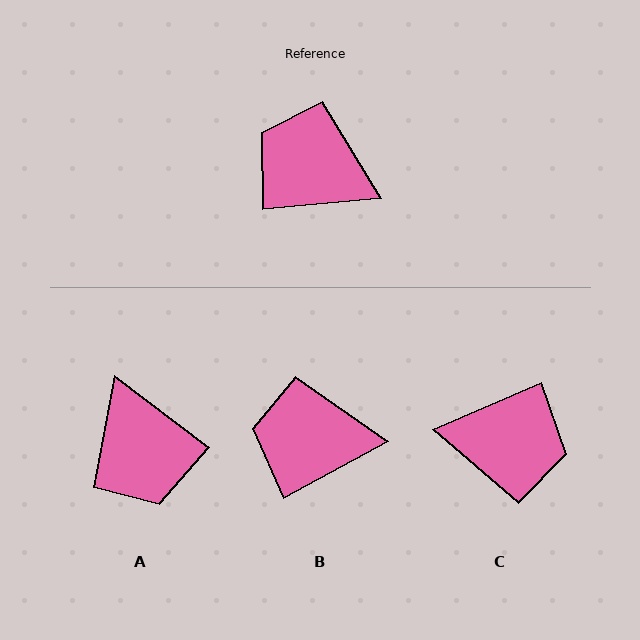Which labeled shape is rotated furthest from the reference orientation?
C, about 162 degrees away.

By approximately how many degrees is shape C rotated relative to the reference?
Approximately 162 degrees clockwise.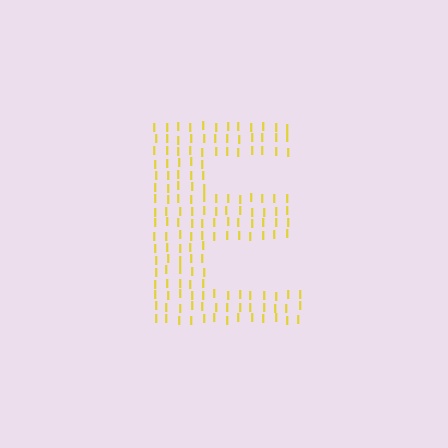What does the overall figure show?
The overall figure shows the letter E.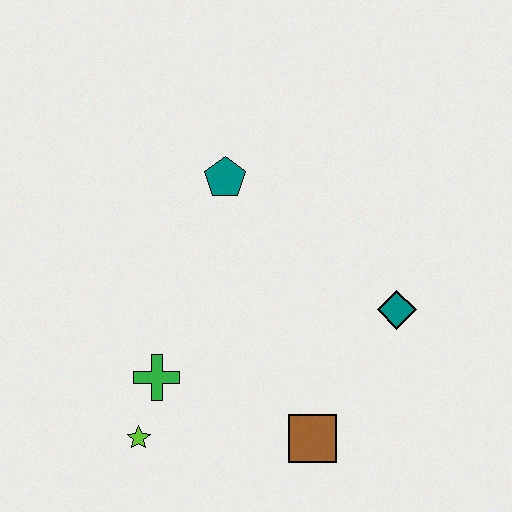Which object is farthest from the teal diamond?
The lime star is farthest from the teal diamond.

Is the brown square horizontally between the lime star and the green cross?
No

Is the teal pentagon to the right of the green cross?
Yes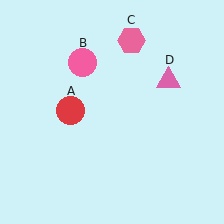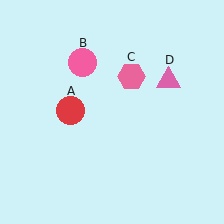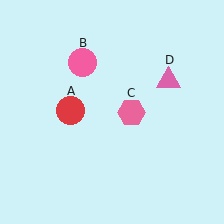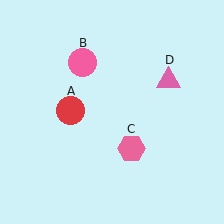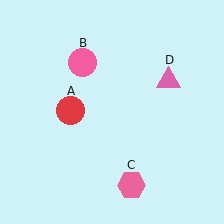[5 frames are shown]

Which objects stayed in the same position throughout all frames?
Red circle (object A) and pink circle (object B) and pink triangle (object D) remained stationary.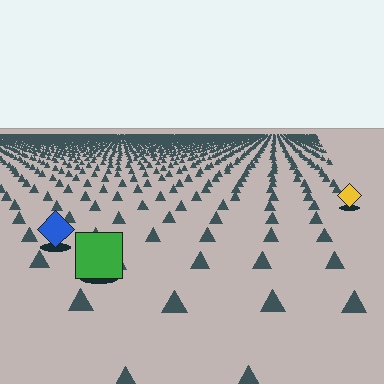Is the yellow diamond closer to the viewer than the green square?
No. The green square is closer — you can tell from the texture gradient: the ground texture is coarser near it.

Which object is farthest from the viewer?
The yellow diamond is farthest from the viewer. It appears smaller and the ground texture around it is denser.